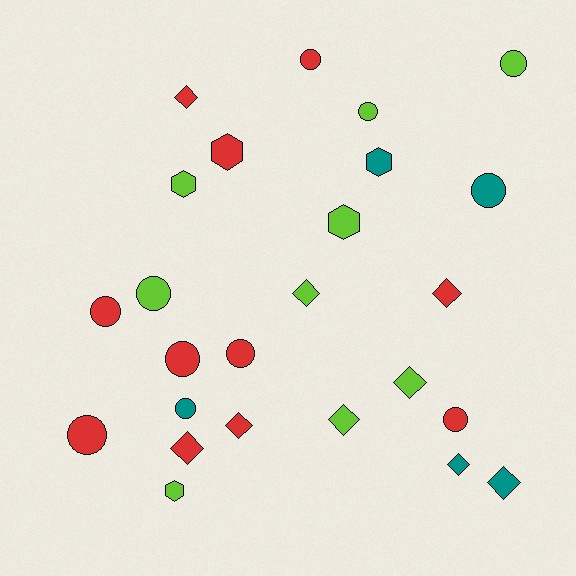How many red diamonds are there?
There are 4 red diamonds.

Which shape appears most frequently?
Circle, with 11 objects.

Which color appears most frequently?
Red, with 11 objects.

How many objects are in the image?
There are 25 objects.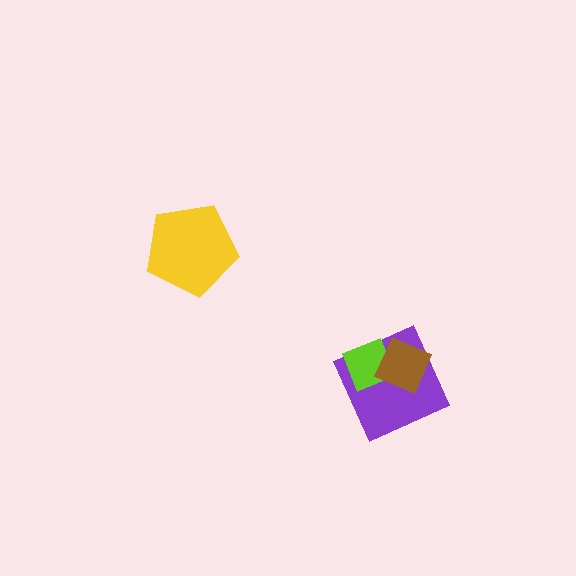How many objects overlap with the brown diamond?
2 objects overlap with the brown diamond.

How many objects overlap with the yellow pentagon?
0 objects overlap with the yellow pentagon.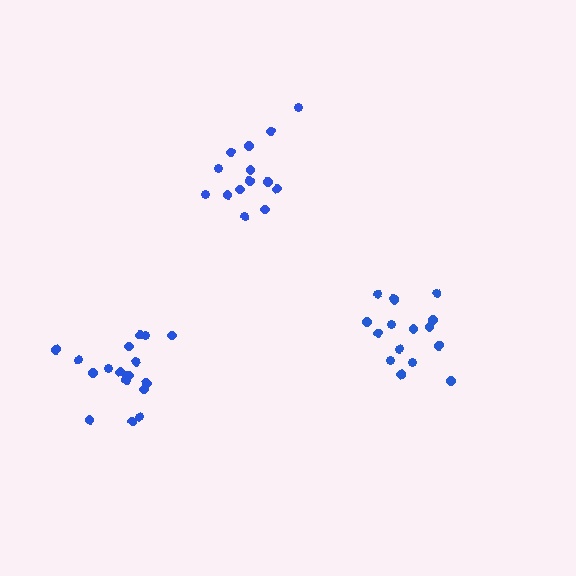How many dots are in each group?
Group 1: 18 dots, Group 2: 15 dots, Group 3: 16 dots (49 total).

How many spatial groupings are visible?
There are 3 spatial groupings.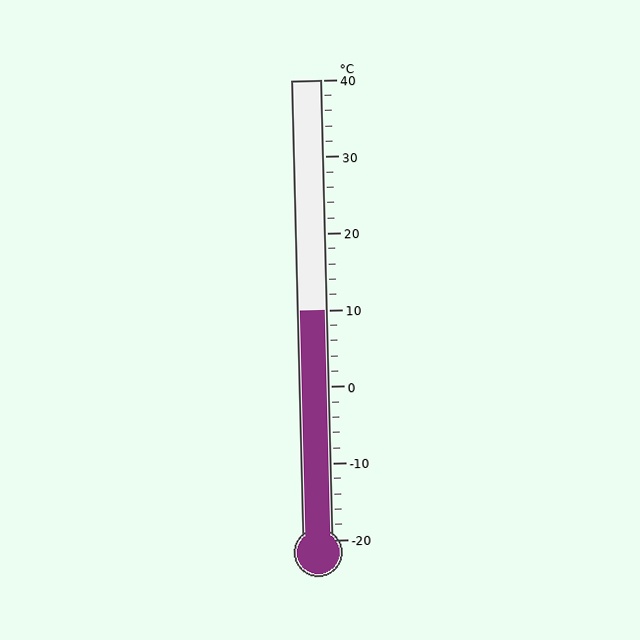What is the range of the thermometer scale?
The thermometer scale ranges from -20°C to 40°C.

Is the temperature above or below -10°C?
The temperature is above -10°C.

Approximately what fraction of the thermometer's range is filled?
The thermometer is filled to approximately 50% of its range.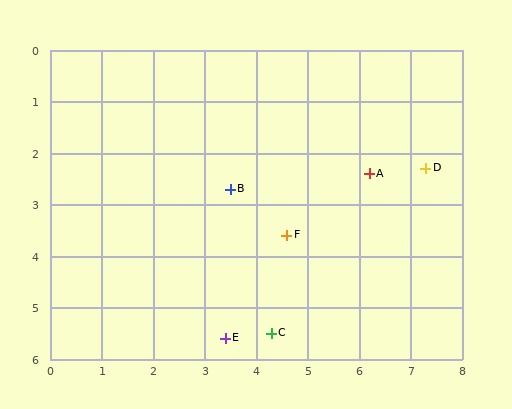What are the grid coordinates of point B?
Point B is at approximately (3.5, 2.7).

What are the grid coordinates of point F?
Point F is at approximately (4.6, 3.6).